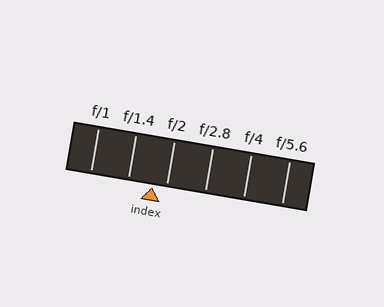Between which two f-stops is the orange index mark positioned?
The index mark is between f/1.4 and f/2.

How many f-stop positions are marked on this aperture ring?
There are 6 f-stop positions marked.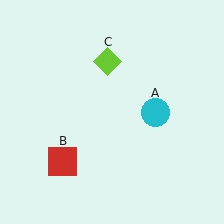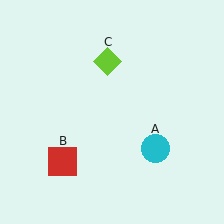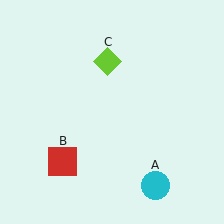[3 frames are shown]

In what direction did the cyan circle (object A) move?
The cyan circle (object A) moved down.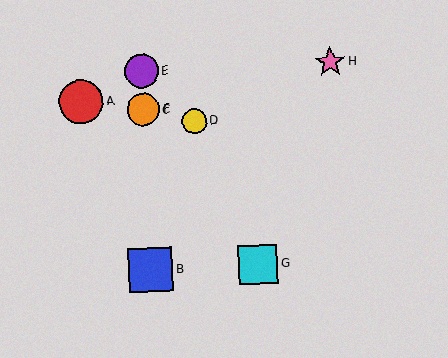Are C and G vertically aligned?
No, C is at x≈144 and G is at x≈258.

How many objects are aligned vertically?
4 objects (B, C, E, F) are aligned vertically.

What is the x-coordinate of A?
Object A is at x≈81.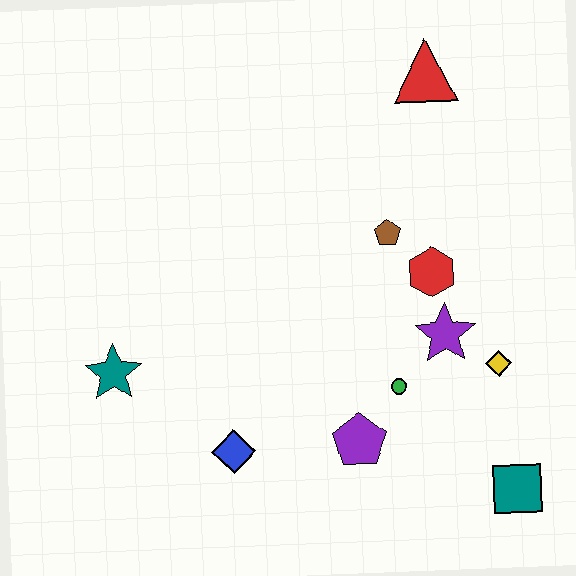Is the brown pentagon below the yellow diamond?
No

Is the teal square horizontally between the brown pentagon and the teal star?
No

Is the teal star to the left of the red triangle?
Yes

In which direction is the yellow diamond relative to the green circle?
The yellow diamond is to the right of the green circle.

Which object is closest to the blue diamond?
The purple pentagon is closest to the blue diamond.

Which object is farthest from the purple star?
The teal star is farthest from the purple star.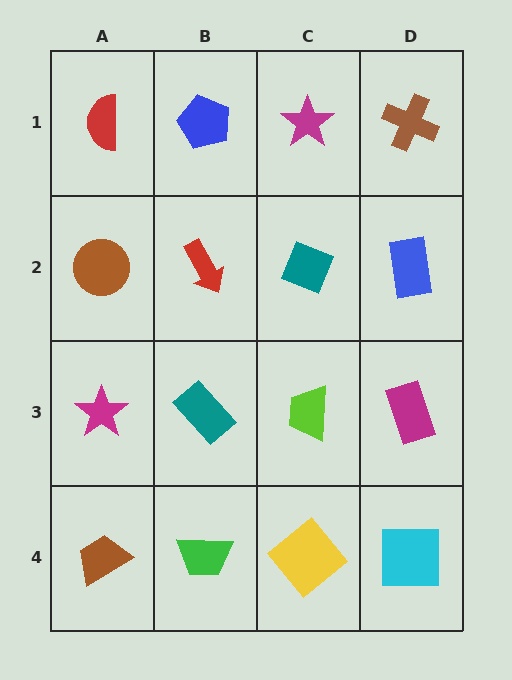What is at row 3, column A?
A magenta star.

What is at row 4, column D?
A cyan square.